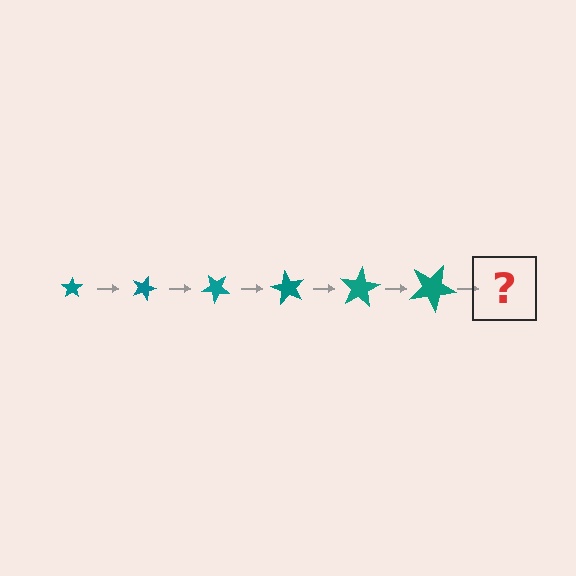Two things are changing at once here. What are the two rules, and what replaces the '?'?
The two rules are that the star grows larger each step and it rotates 20 degrees each step. The '?' should be a star, larger than the previous one and rotated 120 degrees from the start.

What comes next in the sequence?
The next element should be a star, larger than the previous one and rotated 120 degrees from the start.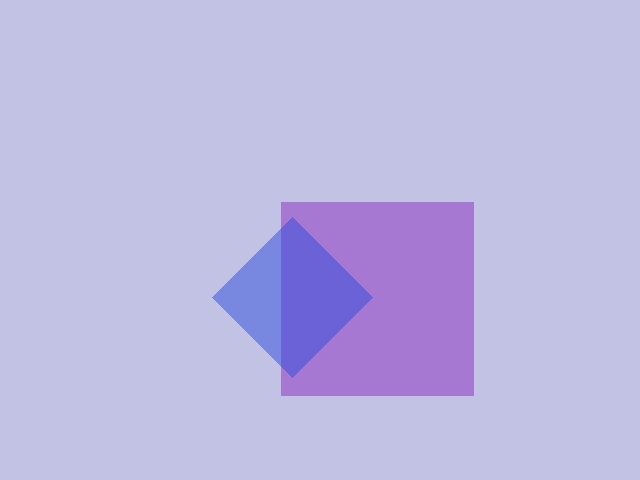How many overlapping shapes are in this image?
There are 2 overlapping shapes in the image.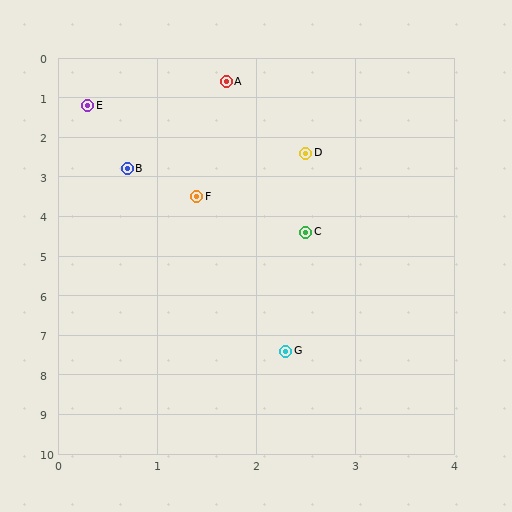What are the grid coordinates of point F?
Point F is at approximately (1.4, 3.5).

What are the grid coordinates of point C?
Point C is at approximately (2.5, 4.4).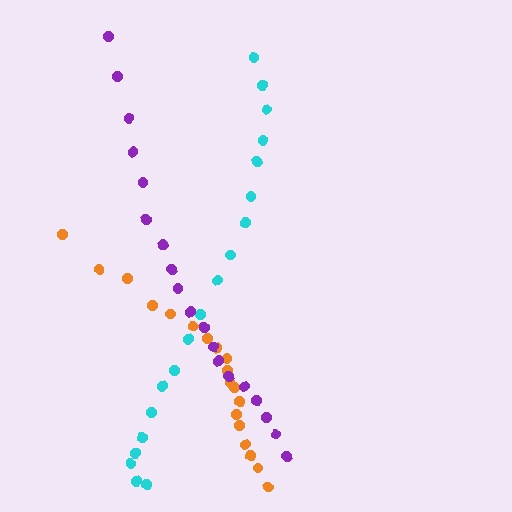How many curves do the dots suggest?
There are 3 distinct paths.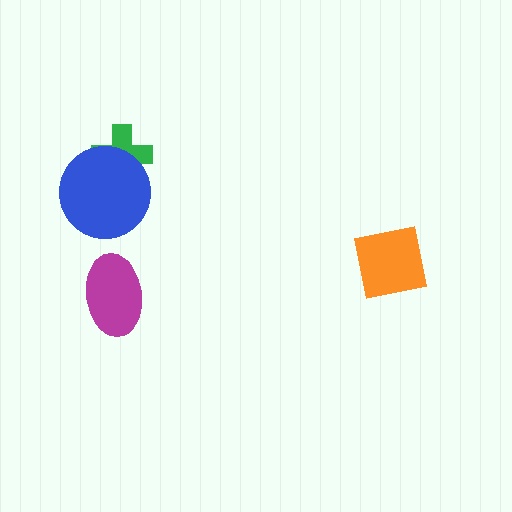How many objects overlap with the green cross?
1 object overlaps with the green cross.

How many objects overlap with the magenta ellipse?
0 objects overlap with the magenta ellipse.